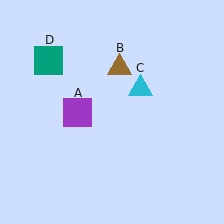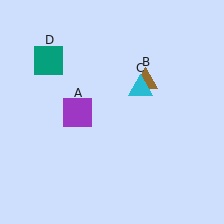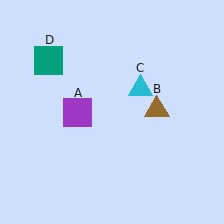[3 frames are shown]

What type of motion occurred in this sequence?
The brown triangle (object B) rotated clockwise around the center of the scene.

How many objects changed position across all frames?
1 object changed position: brown triangle (object B).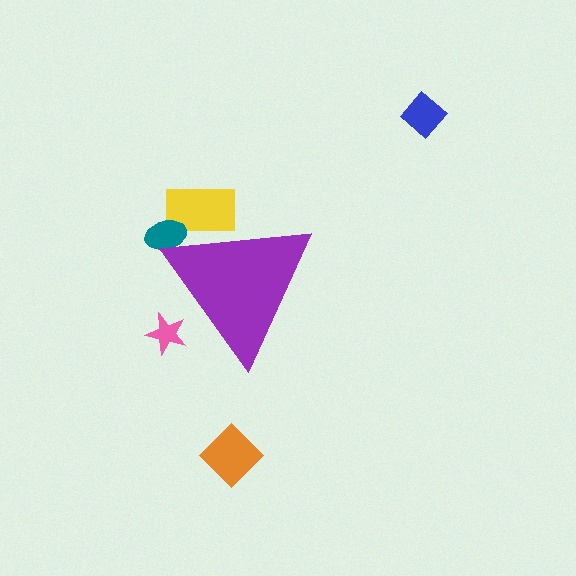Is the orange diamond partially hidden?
No, the orange diamond is fully visible.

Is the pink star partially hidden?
Yes, the pink star is partially hidden behind the purple triangle.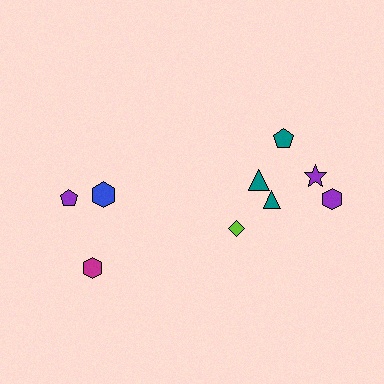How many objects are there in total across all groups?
There are 9 objects.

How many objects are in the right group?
There are 6 objects.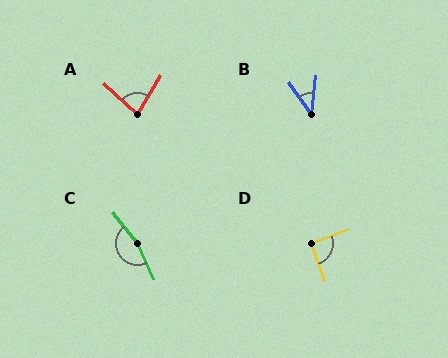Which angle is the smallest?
B, at approximately 43 degrees.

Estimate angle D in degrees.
Approximately 91 degrees.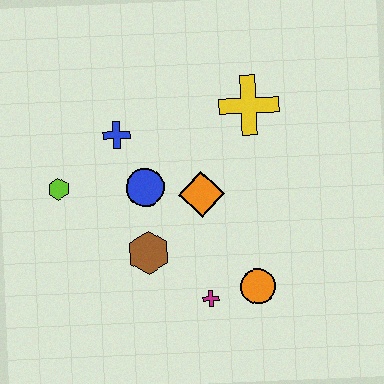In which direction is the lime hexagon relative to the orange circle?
The lime hexagon is to the left of the orange circle.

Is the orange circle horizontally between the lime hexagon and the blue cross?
No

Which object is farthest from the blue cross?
The orange circle is farthest from the blue cross.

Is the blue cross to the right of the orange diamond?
No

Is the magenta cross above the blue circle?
No